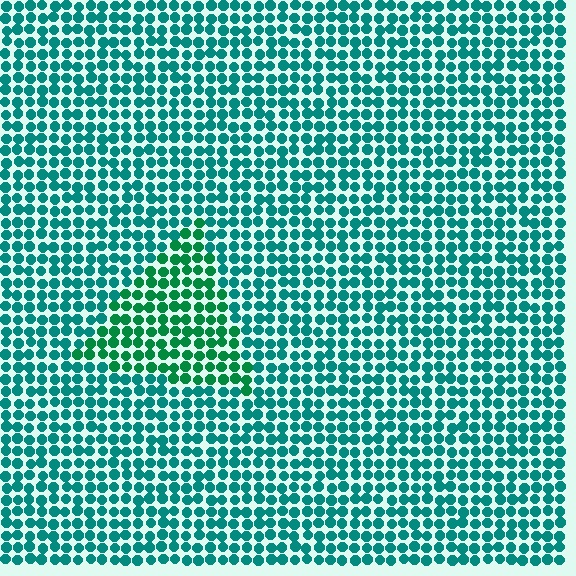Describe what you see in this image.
The image is filled with small teal elements in a uniform arrangement. A triangle-shaped region is visible where the elements are tinted to a slightly different hue, forming a subtle color boundary.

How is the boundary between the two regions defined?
The boundary is defined purely by a slight shift in hue (about 28 degrees). Spacing, size, and orientation are identical on both sides.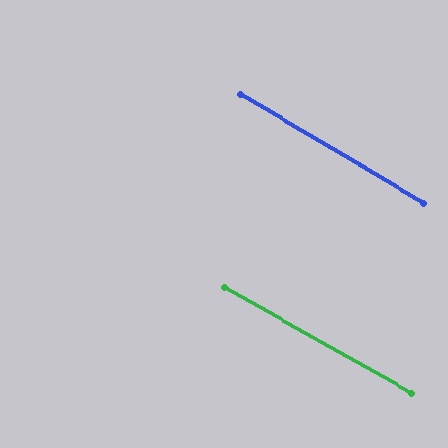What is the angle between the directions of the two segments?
Approximately 1 degree.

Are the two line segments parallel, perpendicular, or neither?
Parallel — their directions differ by only 1.2°.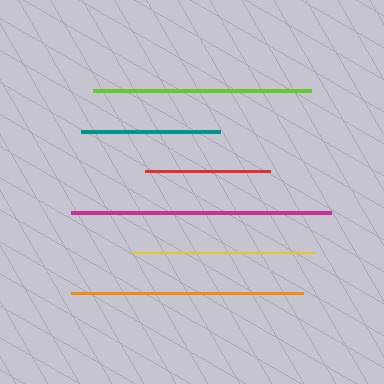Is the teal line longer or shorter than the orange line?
The orange line is longer than the teal line.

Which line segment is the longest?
The magenta line is the longest at approximately 261 pixels.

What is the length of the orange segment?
The orange segment is approximately 232 pixels long.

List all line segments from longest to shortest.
From longest to shortest: magenta, orange, lime, yellow, teal, red.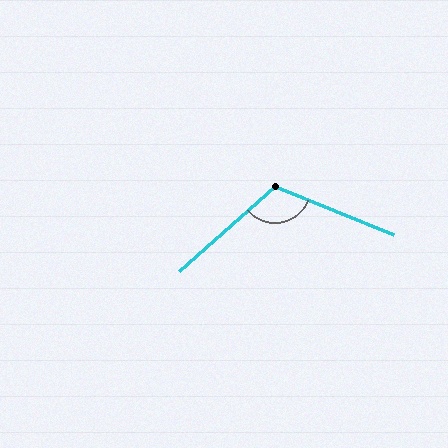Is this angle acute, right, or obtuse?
It is obtuse.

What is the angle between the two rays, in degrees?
Approximately 117 degrees.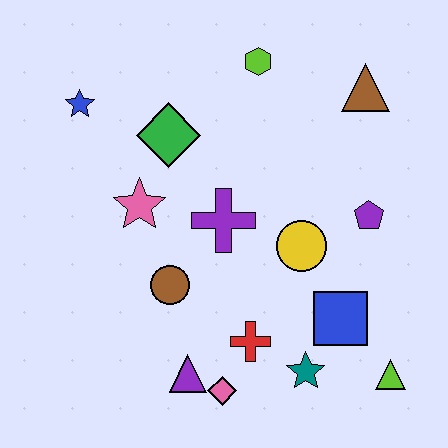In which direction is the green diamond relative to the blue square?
The green diamond is above the blue square.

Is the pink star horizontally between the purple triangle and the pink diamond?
No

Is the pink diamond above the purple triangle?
No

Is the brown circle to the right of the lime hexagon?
No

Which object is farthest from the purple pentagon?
The blue star is farthest from the purple pentagon.